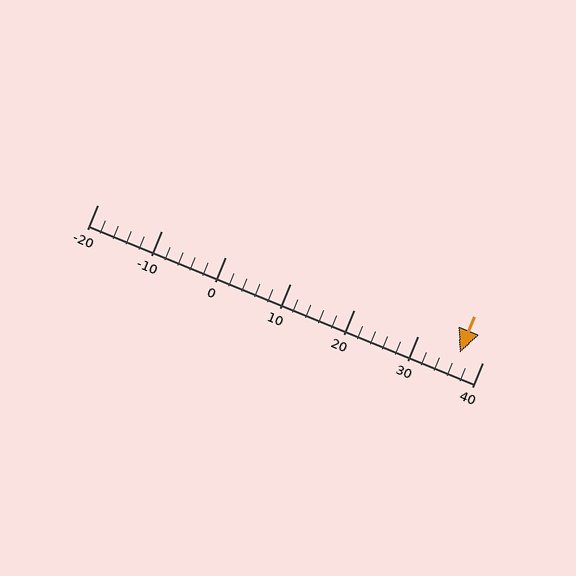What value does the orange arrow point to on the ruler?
The orange arrow points to approximately 36.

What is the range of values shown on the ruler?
The ruler shows values from -20 to 40.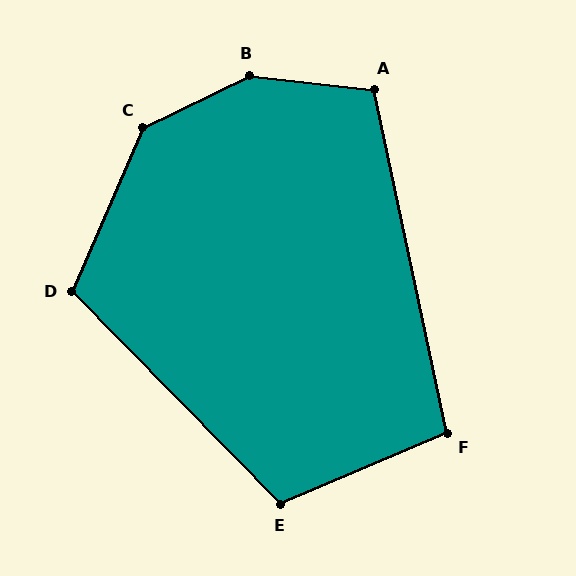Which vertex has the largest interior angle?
B, at approximately 147 degrees.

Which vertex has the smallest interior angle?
F, at approximately 101 degrees.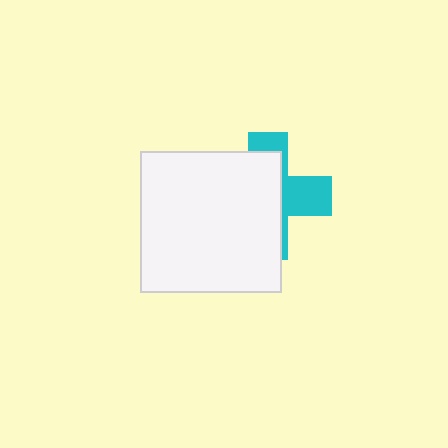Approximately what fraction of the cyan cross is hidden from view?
Roughly 63% of the cyan cross is hidden behind the white square.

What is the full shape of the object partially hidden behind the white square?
The partially hidden object is a cyan cross.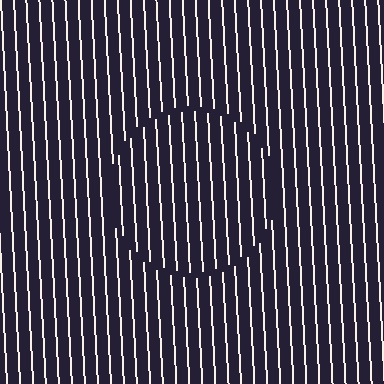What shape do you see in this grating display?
An illusory circle. The interior of the shape contains the same grating, shifted by half a period — the contour is defined by the phase discontinuity where line-ends from the inner and outer gratings abut.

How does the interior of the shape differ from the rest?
The interior of the shape contains the same grating, shifted by half a period — the contour is defined by the phase discontinuity where line-ends from the inner and outer gratings abut.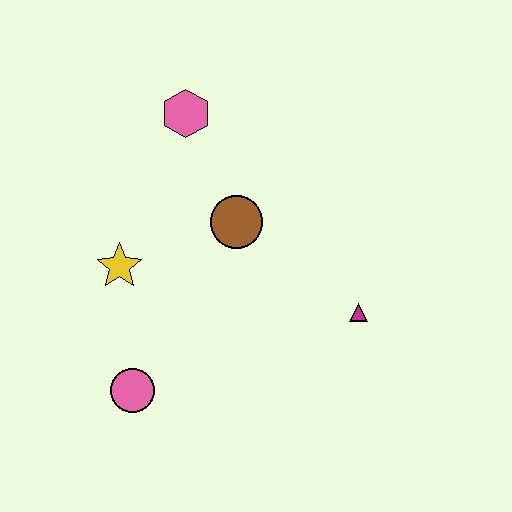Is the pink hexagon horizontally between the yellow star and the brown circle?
Yes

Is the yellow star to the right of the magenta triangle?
No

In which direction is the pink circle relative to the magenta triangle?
The pink circle is to the left of the magenta triangle.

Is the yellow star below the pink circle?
No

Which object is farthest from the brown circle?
The pink circle is farthest from the brown circle.